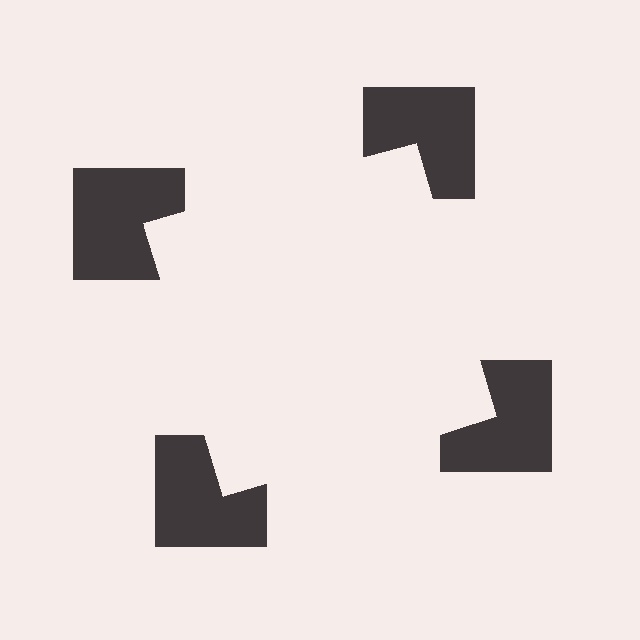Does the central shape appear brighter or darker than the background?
It typically appears slightly brighter than the background, even though no actual brightness change is drawn.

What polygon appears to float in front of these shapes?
An illusory square — its edges are inferred from the aligned wedge cuts in the notched squares, not physically drawn.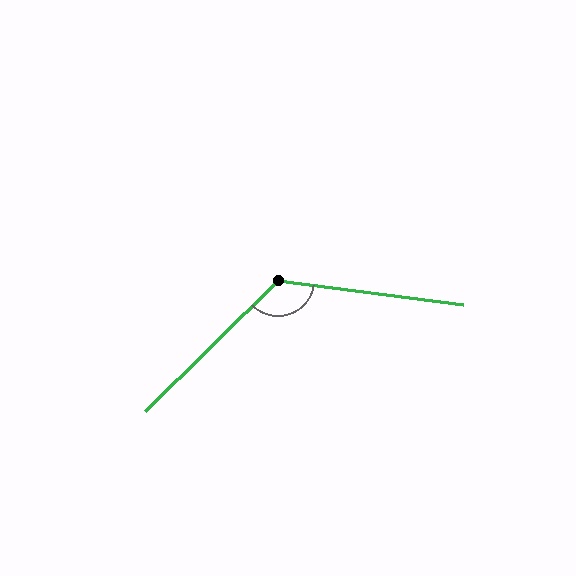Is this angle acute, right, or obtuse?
It is obtuse.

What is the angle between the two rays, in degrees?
Approximately 128 degrees.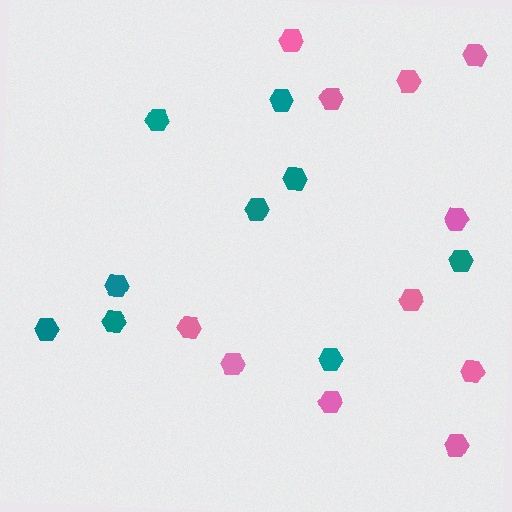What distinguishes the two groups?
There are 2 groups: one group of teal hexagons (9) and one group of pink hexagons (11).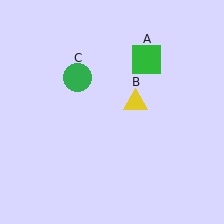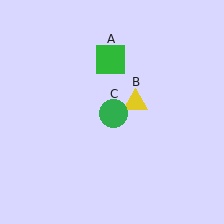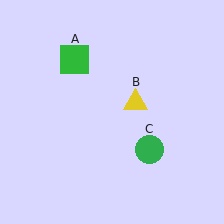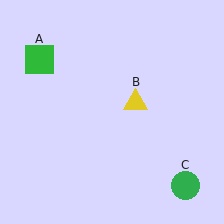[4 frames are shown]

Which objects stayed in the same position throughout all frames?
Yellow triangle (object B) remained stationary.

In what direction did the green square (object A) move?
The green square (object A) moved left.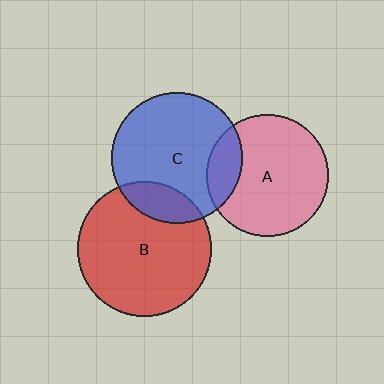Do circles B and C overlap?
Yes.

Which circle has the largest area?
Circle B (red).